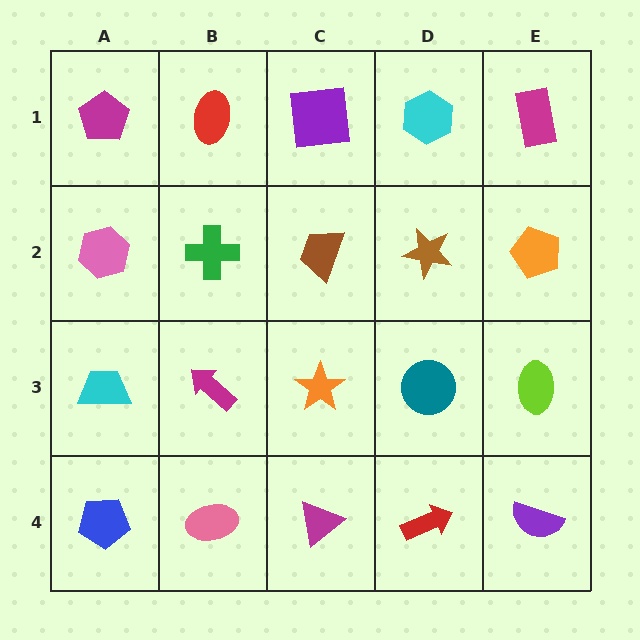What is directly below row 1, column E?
An orange pentagon.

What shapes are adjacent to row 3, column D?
A brown star (row 2, column D), a red arrow (row 4, column D), an orange star (row 3, column C), a lime ellipse (row 3, column E).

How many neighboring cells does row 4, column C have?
3.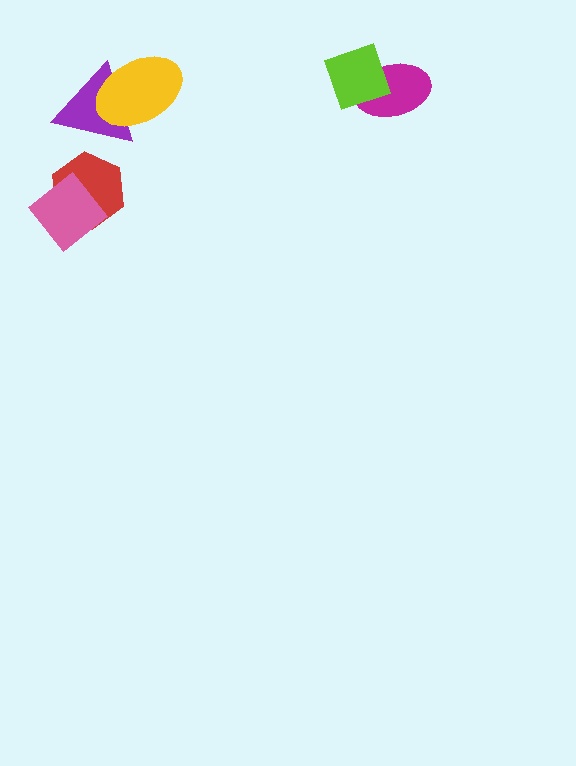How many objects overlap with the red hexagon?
1 object overlaps with the red hexagon.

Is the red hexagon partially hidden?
Yes, it is partially covered by another shape.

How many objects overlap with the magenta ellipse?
1 object overlaps with the magenta ellipse.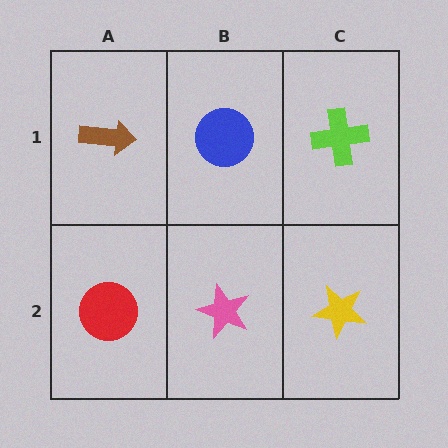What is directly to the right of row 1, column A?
A blue circle.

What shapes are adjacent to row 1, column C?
A yellow star (row 2, column C), a blue circle (row 1, column B).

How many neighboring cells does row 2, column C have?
2.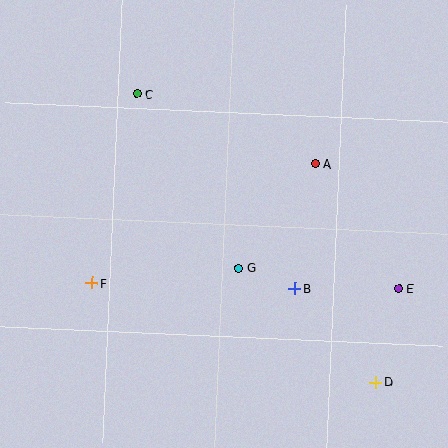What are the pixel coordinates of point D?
Point D is at (376, 382).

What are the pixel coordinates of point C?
Point C is at (137, 94).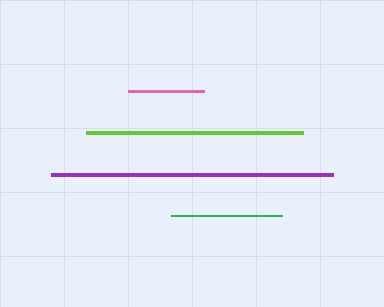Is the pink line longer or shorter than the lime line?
The lime line is longer than the pink line.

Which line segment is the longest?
The purple line is the longest at approximately 282 pixels.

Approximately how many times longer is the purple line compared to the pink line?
The purple line is approximately 3.7 times the length of the pink line.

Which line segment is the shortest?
The pink line is the shortest at approximately 76 pixels.